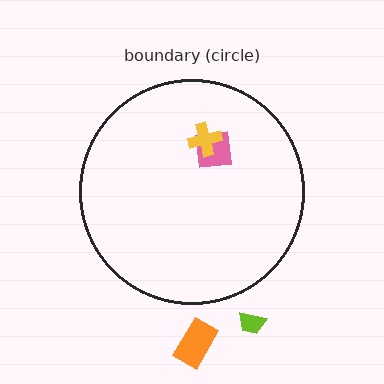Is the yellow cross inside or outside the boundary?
Inside.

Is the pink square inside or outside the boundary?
Inside.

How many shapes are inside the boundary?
2 inside, 2 outside.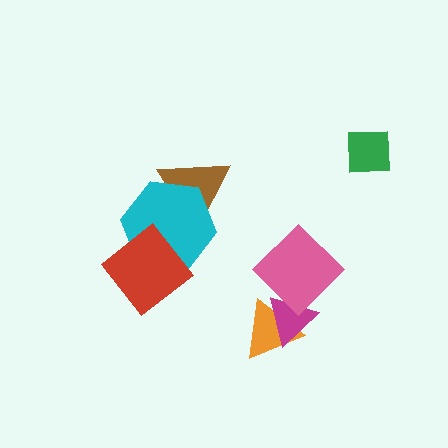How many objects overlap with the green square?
0 objects overlap with the green square.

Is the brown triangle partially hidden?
Yes, it is partially covered by another shape.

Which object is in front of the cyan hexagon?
The red diamond is in front of the cyan hexagon.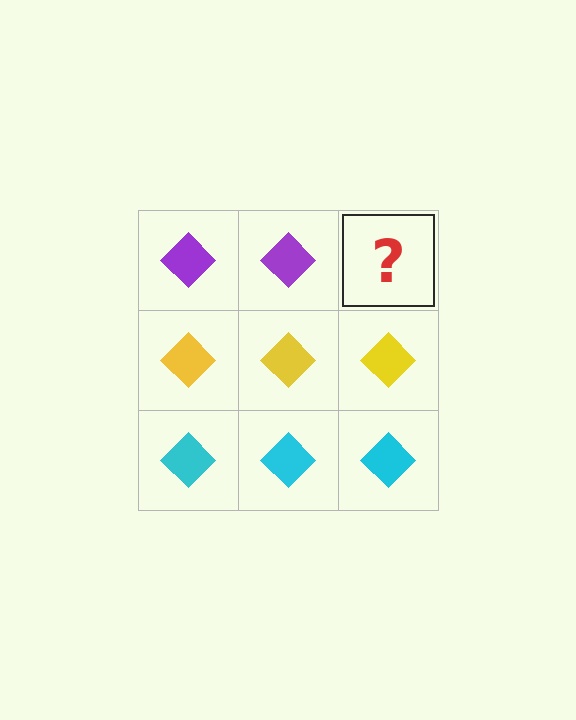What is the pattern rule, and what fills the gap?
The rule is that each row has a consistent color. The gap should be filled with a purple diamond.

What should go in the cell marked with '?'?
The missing cell should contain a purple diamond.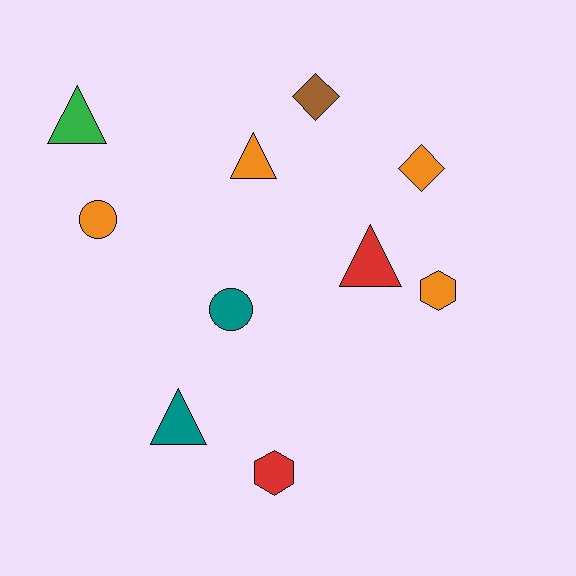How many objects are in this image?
There are 10 objects.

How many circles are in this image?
There are 2 circles.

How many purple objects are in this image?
There are no purple objects.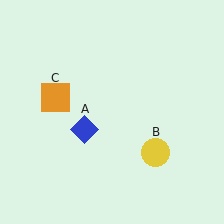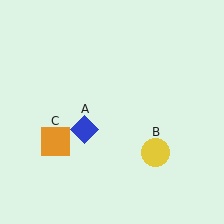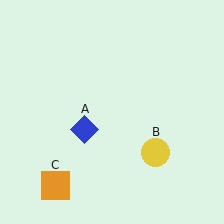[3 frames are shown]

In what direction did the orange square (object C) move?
The orange square (object C) moved down.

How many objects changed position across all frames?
1 object changed position: orange square (object C).